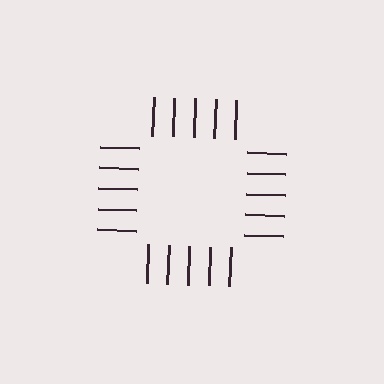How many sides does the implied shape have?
4 sides — the line-ends trace a square.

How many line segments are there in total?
20 — 5 along each of the 4 edges.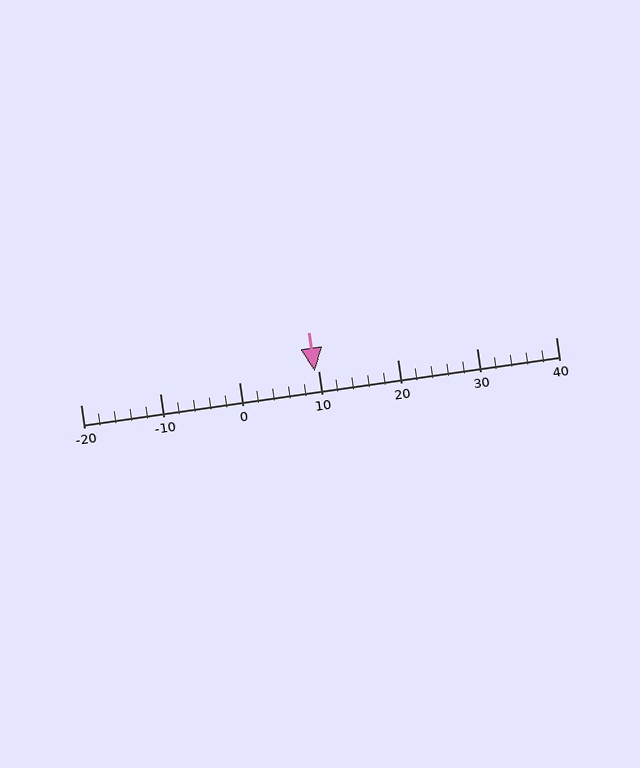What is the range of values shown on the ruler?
The ruler shows values from -20 to 40.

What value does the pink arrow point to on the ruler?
The pink arrow points to approximately 10.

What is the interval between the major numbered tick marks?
The major tick marks are spaced 10 units apart.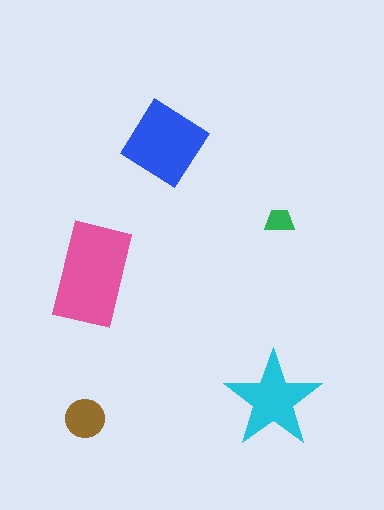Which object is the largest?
The pink rectangle.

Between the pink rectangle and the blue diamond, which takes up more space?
The pink rectangle.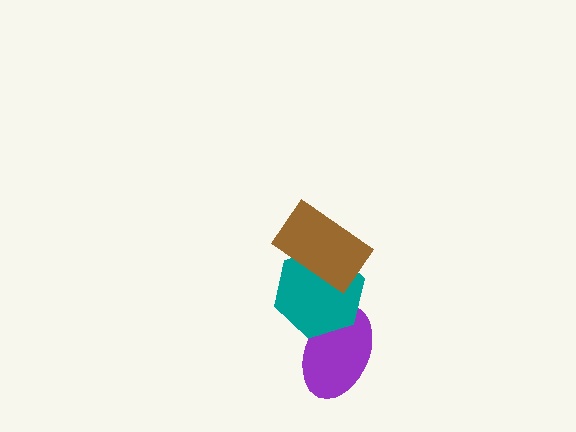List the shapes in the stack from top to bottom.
From top to bottom: the brown rectangle, the teal hexagon, the purple ellipse.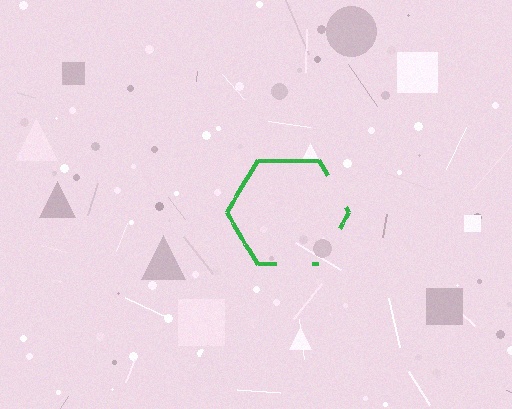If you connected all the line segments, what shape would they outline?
They would outline a hexagon.